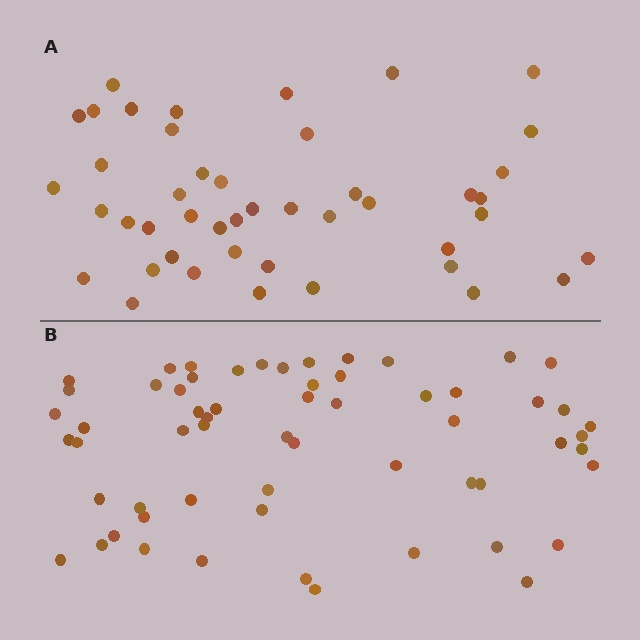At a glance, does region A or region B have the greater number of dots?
Region B (the bottom region) has more dots.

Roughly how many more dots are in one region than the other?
Region B has approximately 15 more dots than region A.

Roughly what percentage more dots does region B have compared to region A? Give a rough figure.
About 35% more.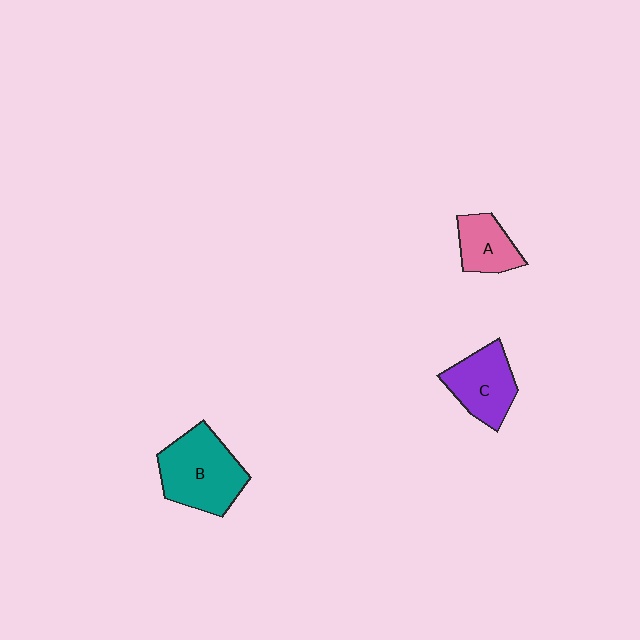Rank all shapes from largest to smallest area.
From largest to smallest: B (teal), C (purple), A (pink).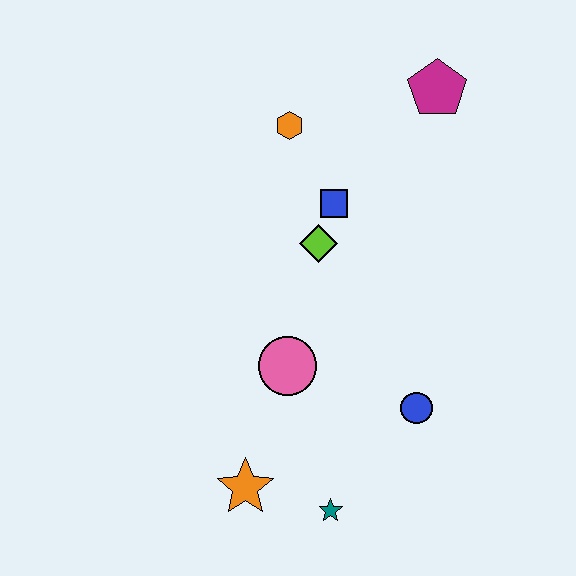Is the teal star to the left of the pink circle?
No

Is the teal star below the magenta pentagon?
Yes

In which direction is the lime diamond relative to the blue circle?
The lime diamond is above the blue circle.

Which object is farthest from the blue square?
The teal star is farthest from the blue square.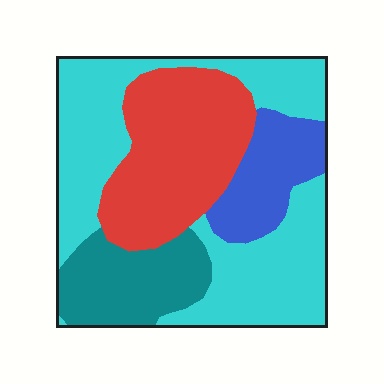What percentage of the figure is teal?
Teal covers 16% of the figure.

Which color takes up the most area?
Cyan, at roughly 45%.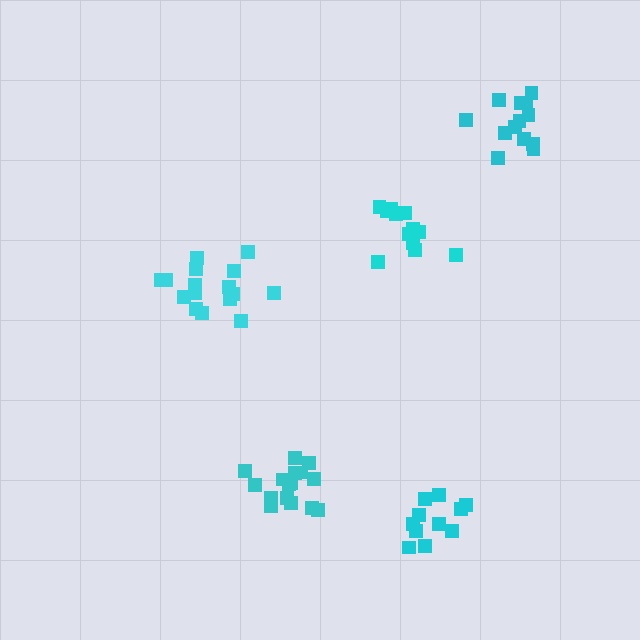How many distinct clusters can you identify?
There are 5 distinct clusters.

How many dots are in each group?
Group 1: 16 dots, Group 2: 16 dots, Group 3: 12 dots, Group 4: 11 dots, Group 5: 14 dots (69 total).